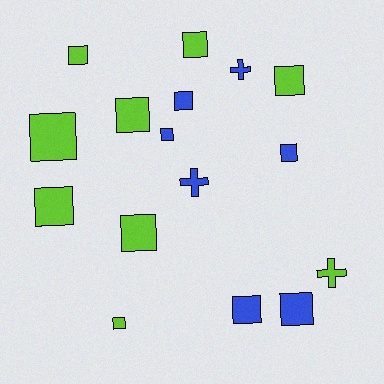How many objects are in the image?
There are 16 objects.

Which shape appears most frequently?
Square, with 13 objects.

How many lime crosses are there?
There is 1 lime cross.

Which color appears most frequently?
Lime, with 9 objects.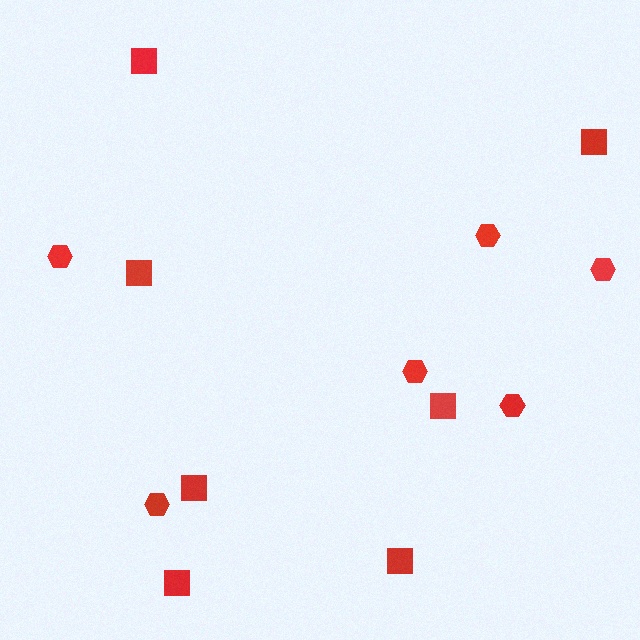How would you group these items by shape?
There are 2 groups: one group of hexagons (6) and one group of squares (7).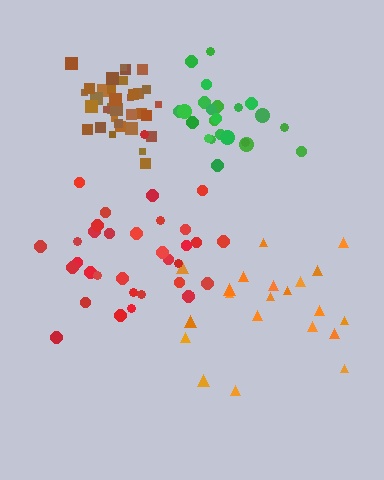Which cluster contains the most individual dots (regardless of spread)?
Brown (34).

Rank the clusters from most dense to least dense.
brown, green, red, orange.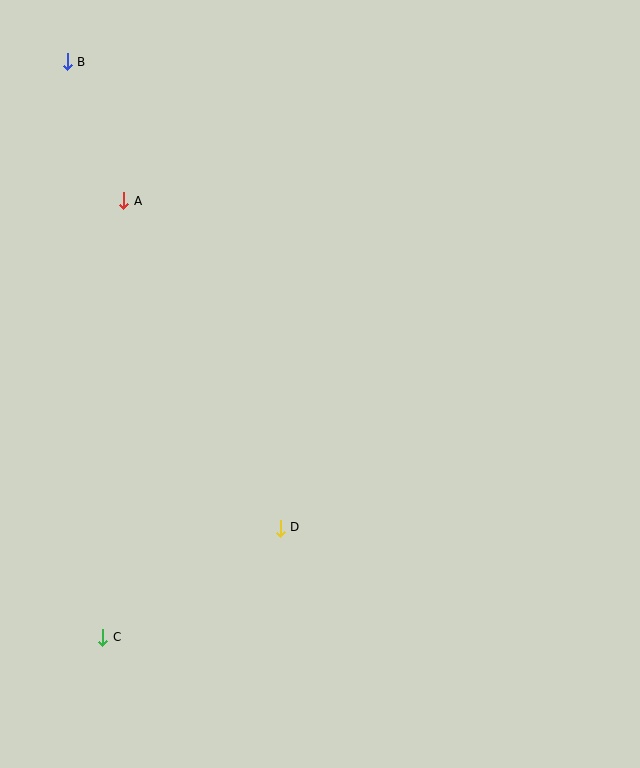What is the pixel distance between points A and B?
The distance between A and B is 150 pixels.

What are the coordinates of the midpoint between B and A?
The midpoint between B and A is at (95, 131).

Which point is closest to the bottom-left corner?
Point C is closest to the bottom-left corner.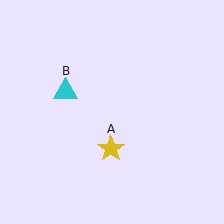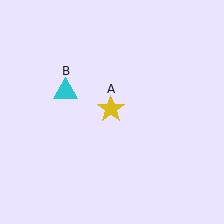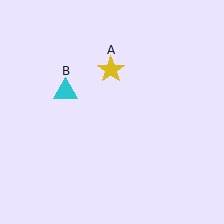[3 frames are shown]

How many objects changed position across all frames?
1 object changed position: yellow star (object A).